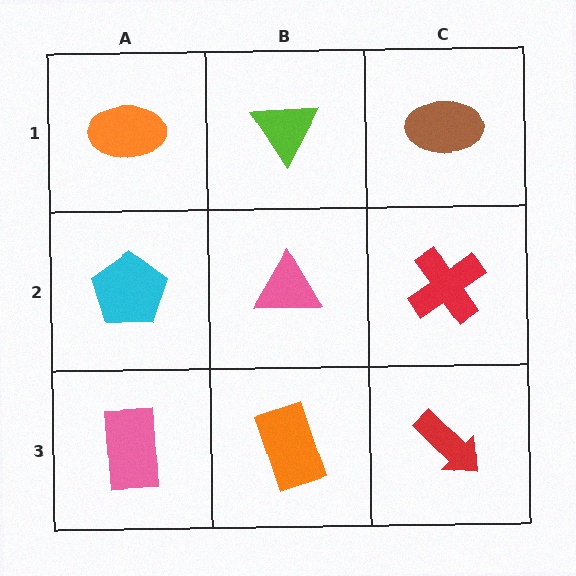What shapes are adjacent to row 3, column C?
A red cross (row 2, column C), an orange rectangle (row 3, column B).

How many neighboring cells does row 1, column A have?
2.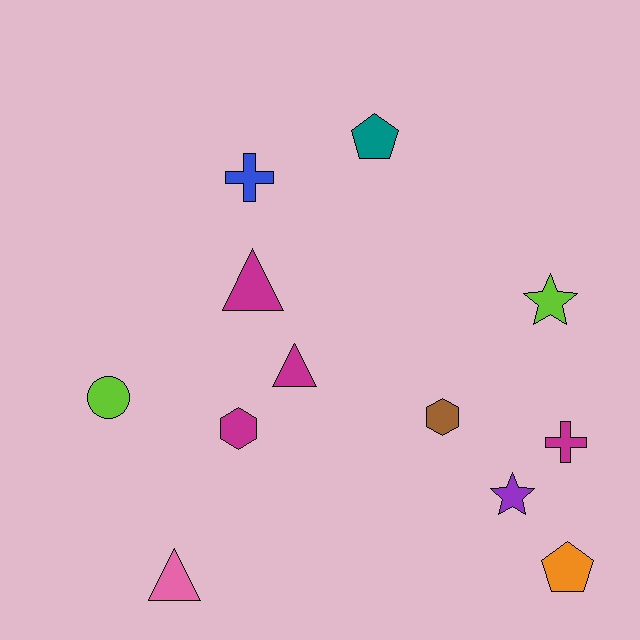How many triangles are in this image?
There are 3 triangles.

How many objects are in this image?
There are 12 objects.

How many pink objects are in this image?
There is 1 pink object.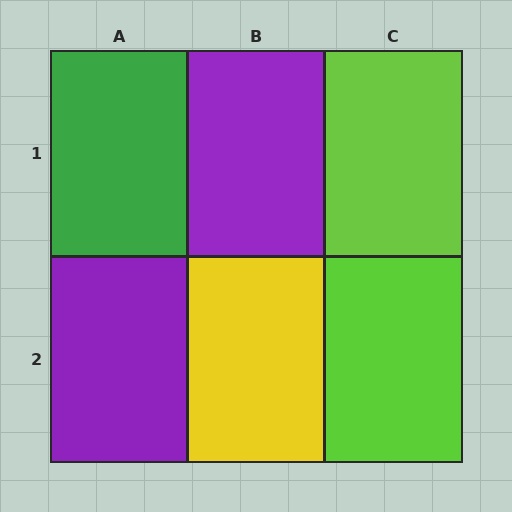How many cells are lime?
2 cells are lime.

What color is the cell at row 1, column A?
Green.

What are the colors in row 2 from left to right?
Purple, yellow, lime.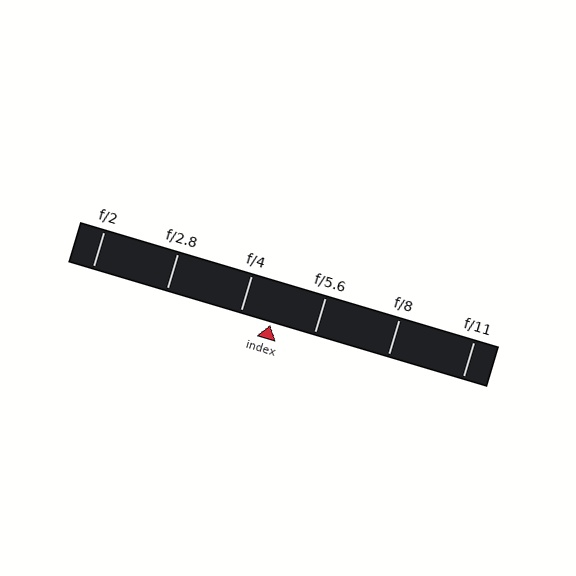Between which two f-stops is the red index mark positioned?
The index mark is between f/4 and f/5.6.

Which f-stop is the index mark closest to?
The index mark is closest to f/4.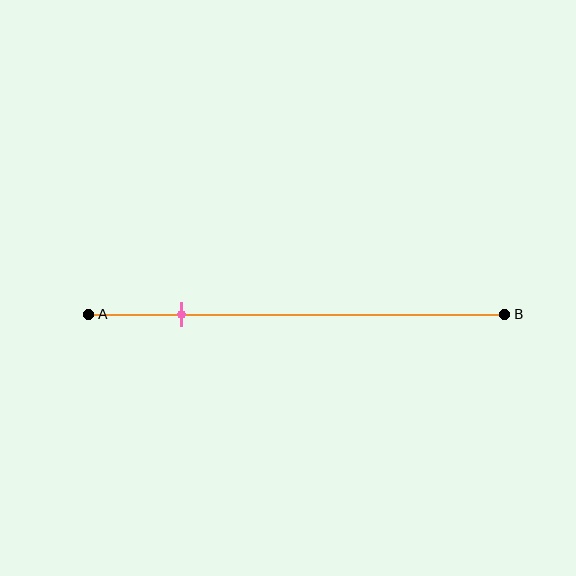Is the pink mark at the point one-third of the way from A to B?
No, the mark is at about 20% from A, not at the 33% one-third point.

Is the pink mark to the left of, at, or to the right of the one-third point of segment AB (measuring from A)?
The pink mark is to the left of the one-third point of segment AB.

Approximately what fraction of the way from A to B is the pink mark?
The pink mark is approximately 20% of the way from A to B.